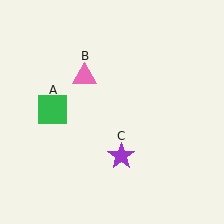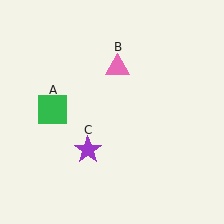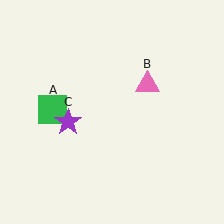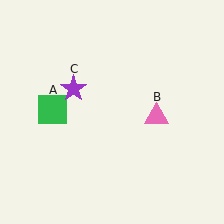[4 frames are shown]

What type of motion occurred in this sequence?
The pink triangle (object B), purple star (object C) rotated clockwise around the center of the scene.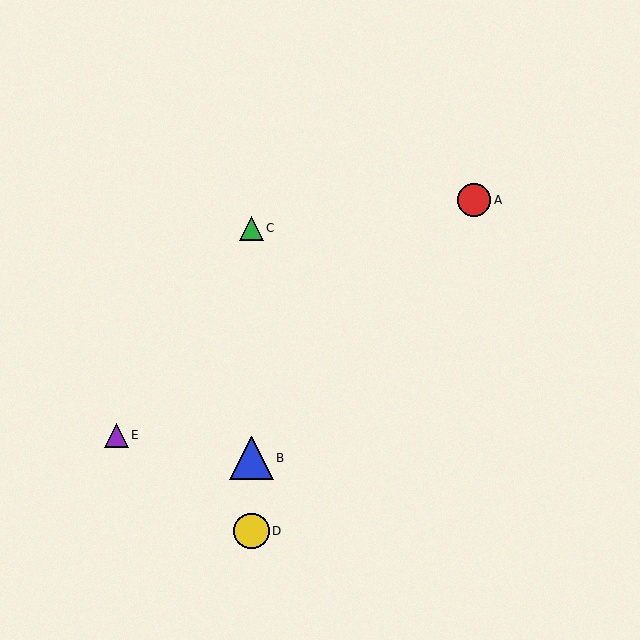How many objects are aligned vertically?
3 objects (B, C, D) are aligned vertically.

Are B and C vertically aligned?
Yes, both are at x≈252.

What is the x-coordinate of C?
Object C is at x≈252.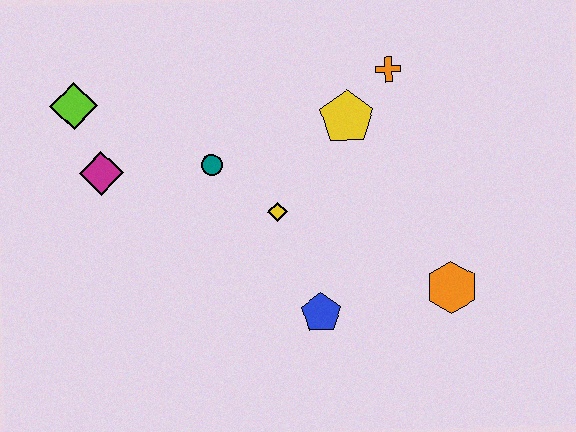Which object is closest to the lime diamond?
The magenta diamond is closest to the lime diamond.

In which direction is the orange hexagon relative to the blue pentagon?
The orange hexagon is to the right of the blue pentagon.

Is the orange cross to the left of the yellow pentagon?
No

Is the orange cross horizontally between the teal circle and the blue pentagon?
No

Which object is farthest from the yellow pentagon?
The lime diamond is farthest from the yellow pentagon.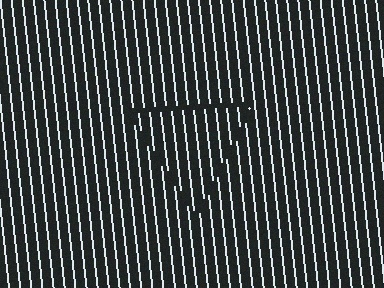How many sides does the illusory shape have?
3 sides — the line-ends trace a triangle.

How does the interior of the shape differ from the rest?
The interior of the shape contains the same grating, shifted by half a period — the contour is defined by the phase discontinuity where line-ends from the inner and outer gratings abut.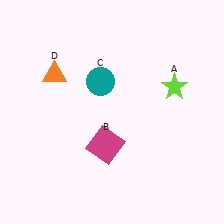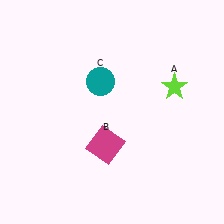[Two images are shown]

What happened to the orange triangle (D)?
The orange triangle (D) was removed in Image 2. It was in the top-left area of Image 1.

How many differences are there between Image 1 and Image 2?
There is 1 difference between the two images.